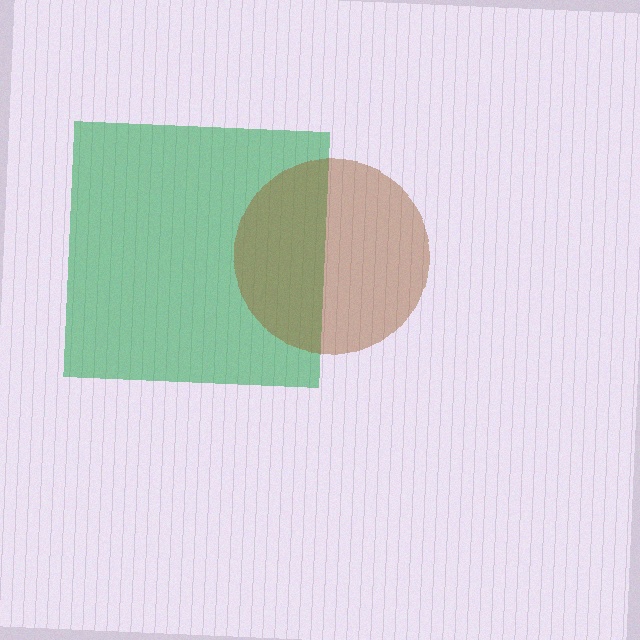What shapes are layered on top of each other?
The layered shapes are: a green square, a brown circle.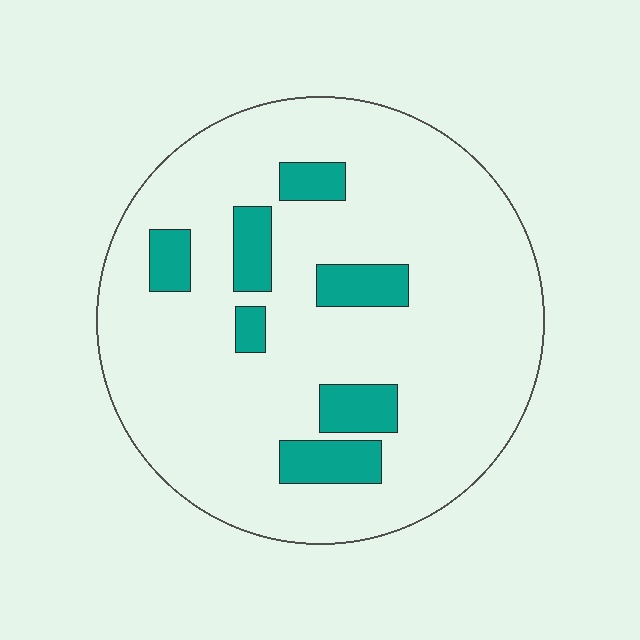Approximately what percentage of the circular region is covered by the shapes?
Approximately 15%.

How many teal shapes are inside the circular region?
7.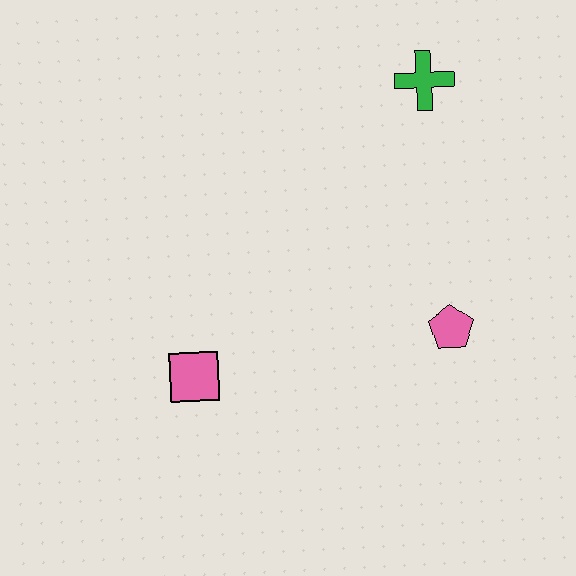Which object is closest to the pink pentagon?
The green cross is closest to the pink pentagon.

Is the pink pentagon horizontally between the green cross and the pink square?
No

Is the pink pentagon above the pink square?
Yes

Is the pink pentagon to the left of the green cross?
No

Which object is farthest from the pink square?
The green cross is farthest from the pink square.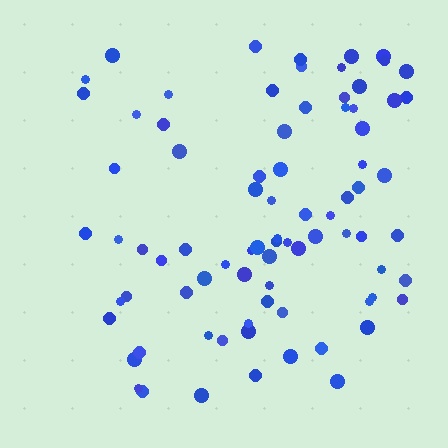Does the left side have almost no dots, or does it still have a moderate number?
Still a moderate number, just noticeably fewer than the right.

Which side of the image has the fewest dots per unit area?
The left.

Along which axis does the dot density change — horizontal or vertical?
Horizontal.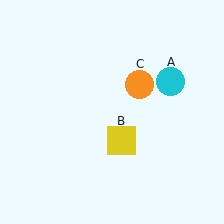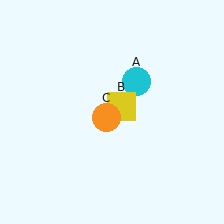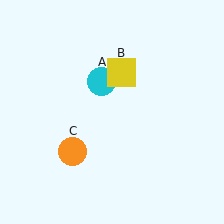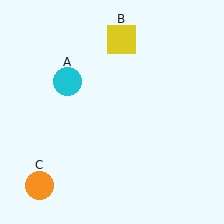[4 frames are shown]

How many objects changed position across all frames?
3 objects changed position: cyan circle (object A), yellow square (object B), orange circle (object C).